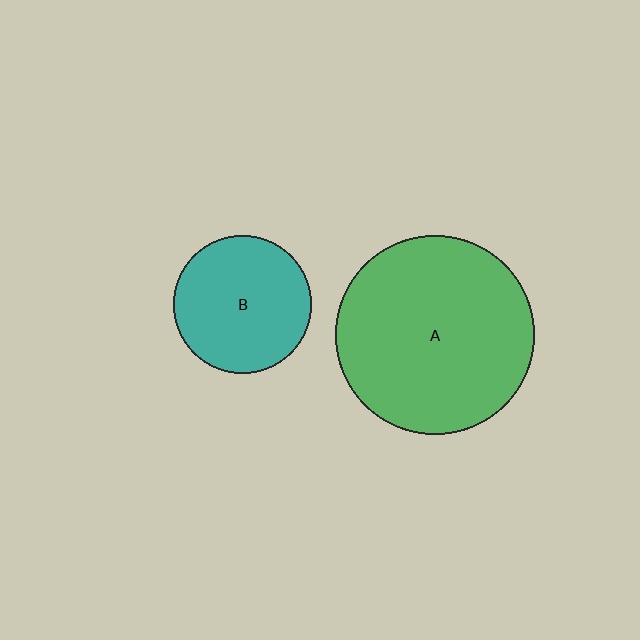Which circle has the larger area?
Circle A (green).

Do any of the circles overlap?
No, none of the circles overlap.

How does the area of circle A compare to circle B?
Approximately 2.1 times.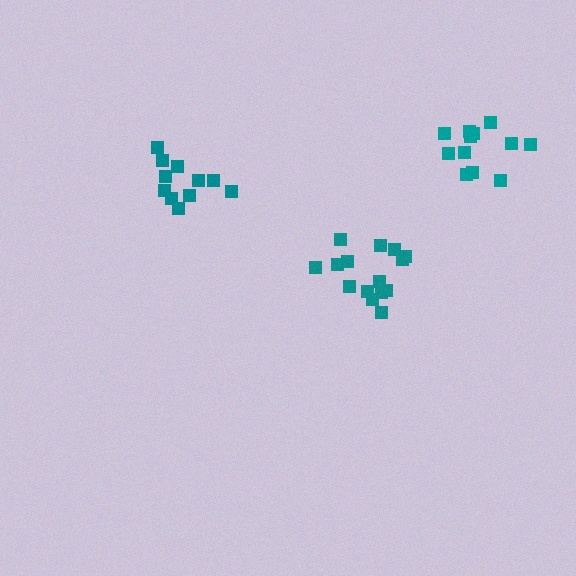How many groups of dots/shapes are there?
There are 3 groups.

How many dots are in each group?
Group 1: 15 dots, Group 2: 11 dots, Group 3: 12 dots (38 total).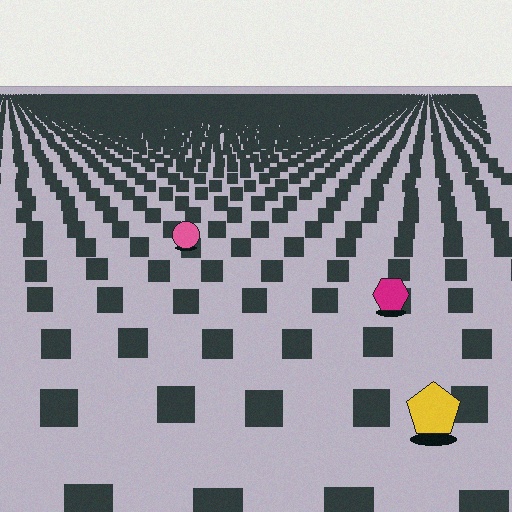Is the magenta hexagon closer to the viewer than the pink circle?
Yes. The magenta hexagon is closer — you can tell from the texture gradient: the ground texture is coarser near it.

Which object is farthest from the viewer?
The pink circle is farthest from the viewer. It appears smaller and the ground texture around it is denser.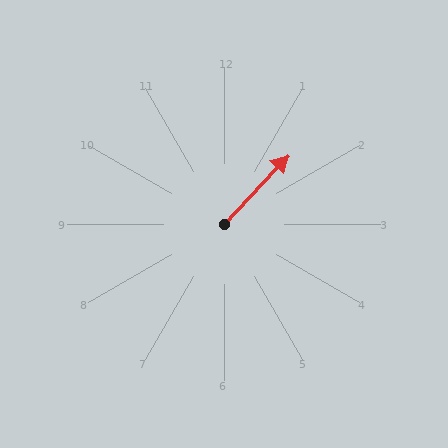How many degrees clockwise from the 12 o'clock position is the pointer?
Approximately 43 degrees.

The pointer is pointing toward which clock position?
Roughly 1 o'clock.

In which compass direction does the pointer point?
Northeast.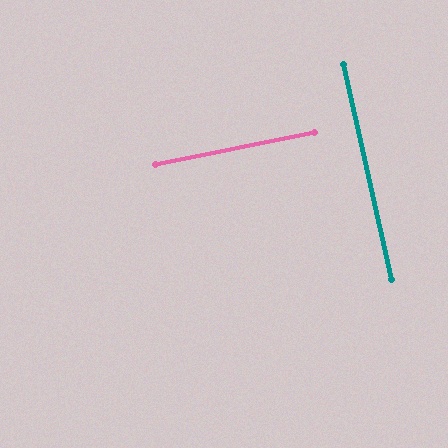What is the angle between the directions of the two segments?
Approximately 89 degrees.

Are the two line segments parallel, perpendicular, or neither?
Perpendicular — they meet at approximately 89°.